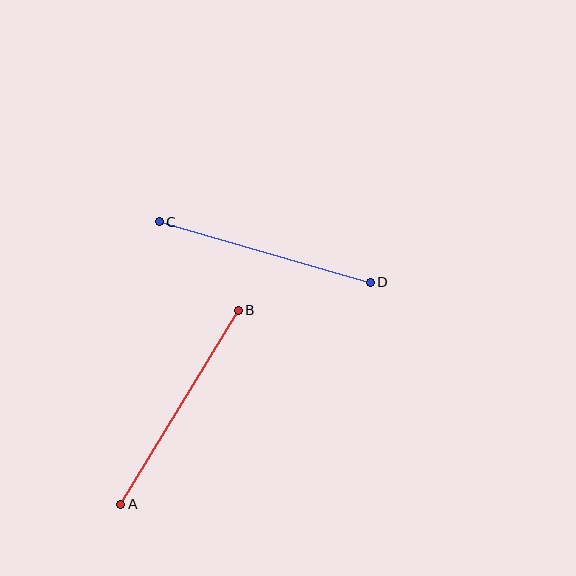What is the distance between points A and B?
The distance is approximately 227 pixels.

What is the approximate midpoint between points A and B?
The midpoint is at approximately (179, 407) pixels.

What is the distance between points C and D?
The distance is approximately 220 pixels.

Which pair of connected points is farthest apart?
Points A and B are farthest apart.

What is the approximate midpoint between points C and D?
The midpoint is at approximately (265, 252) pixels.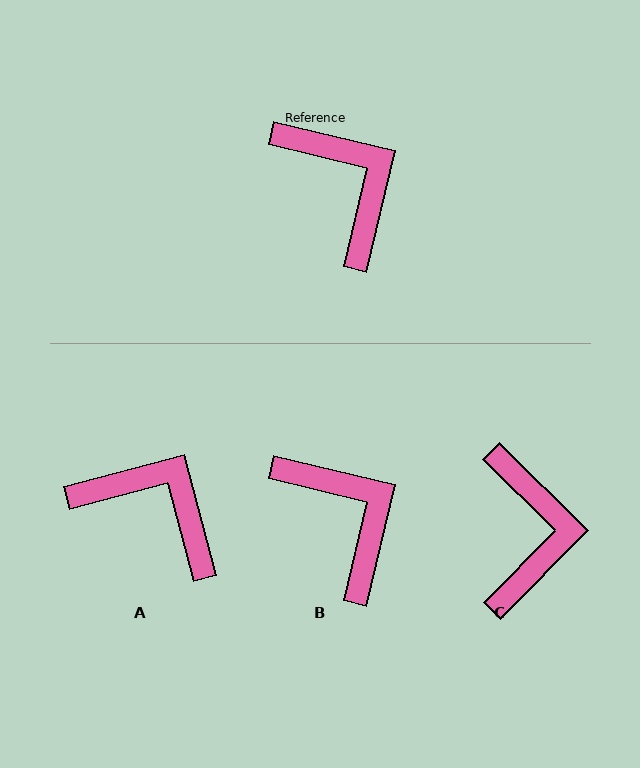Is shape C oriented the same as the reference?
No, it is off by about 31 degrees.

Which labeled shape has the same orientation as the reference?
B.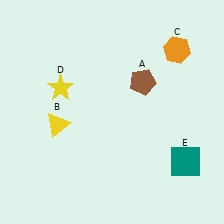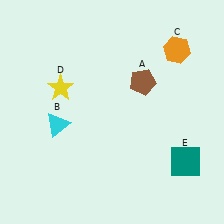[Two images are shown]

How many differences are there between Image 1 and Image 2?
There is 1 difference between the two images.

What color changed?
The triangle (B) changed from yellow in Image 1 to cyan in Image 2.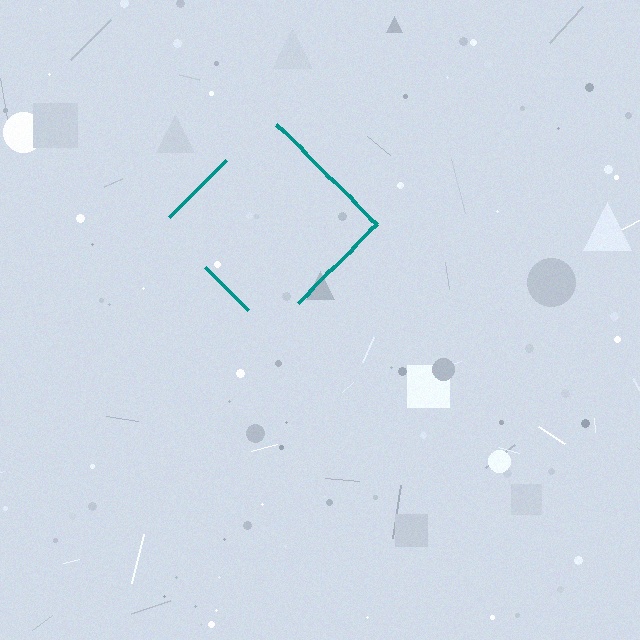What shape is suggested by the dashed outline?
The dashed outline suggests a diamond.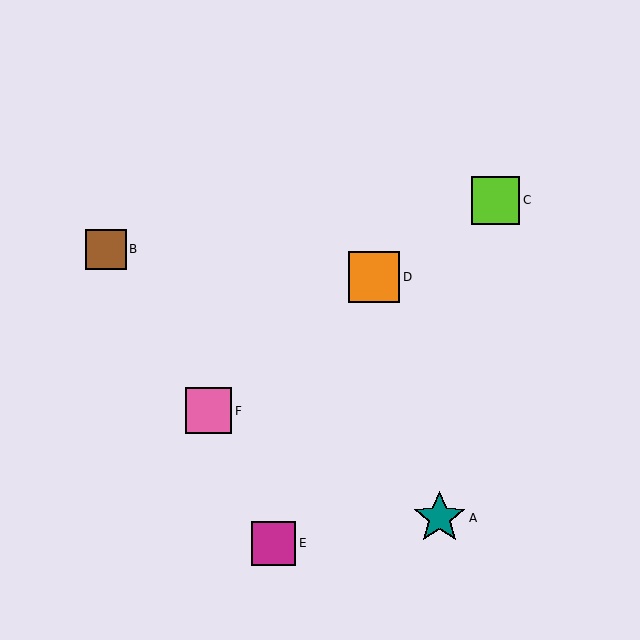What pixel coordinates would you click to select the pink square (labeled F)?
Click at (209, 411) to select the pink square F.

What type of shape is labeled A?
Shape A is a teal star.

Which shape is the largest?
The teal star (labeled A) is the largest.